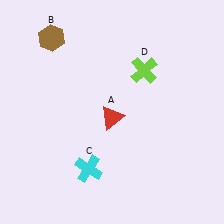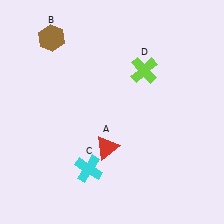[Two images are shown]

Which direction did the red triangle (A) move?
The red triangle (A) moved down.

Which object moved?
The red triangle (A) moved down.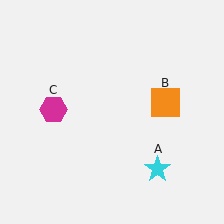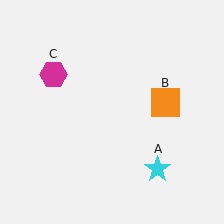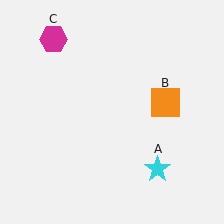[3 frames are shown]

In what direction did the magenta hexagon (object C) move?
The magenta hexagon (object C) moved up.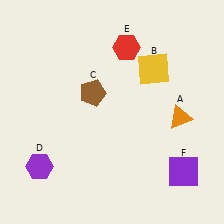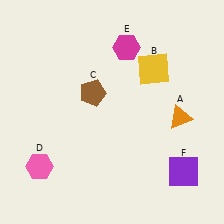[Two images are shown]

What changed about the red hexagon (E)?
In Image 1, E is red. In Image 2, it changed to magenta.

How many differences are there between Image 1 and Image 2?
There are 2 differences between the two images.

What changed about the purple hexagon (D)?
In Image 1, D is purple. In Image 2, it changed to pink.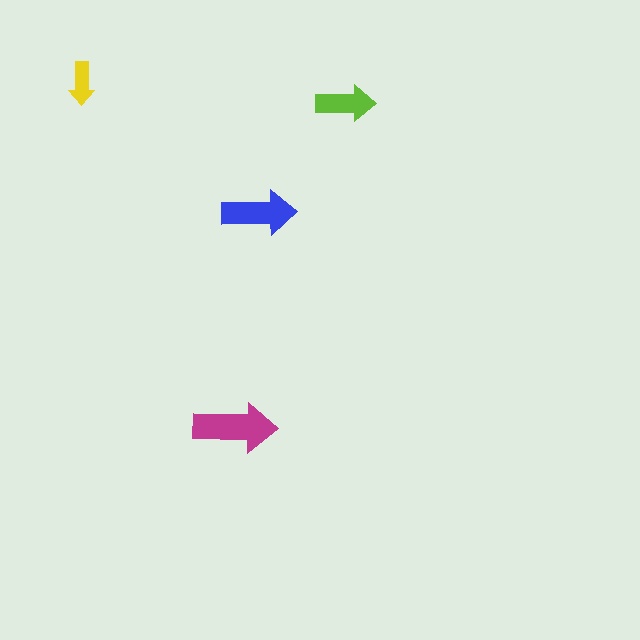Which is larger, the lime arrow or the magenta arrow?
The magenta one.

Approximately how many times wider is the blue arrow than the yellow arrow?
About 1.5 times wider.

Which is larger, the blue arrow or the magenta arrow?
The magenta one.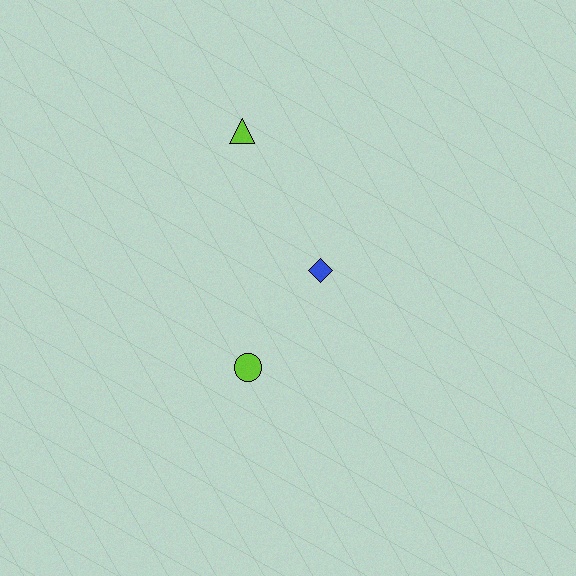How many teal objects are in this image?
There are no teal objects.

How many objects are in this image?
There are 3 objects.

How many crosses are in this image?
There are no crosses.